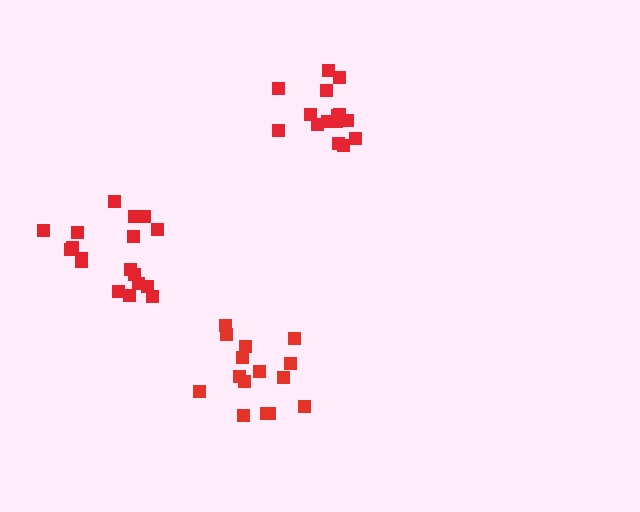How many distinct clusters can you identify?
There are 3 distinct clusters.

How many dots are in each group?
Group 1: 15 dots, Group 2: 15 dots, Group 3: 18 dots (48 total).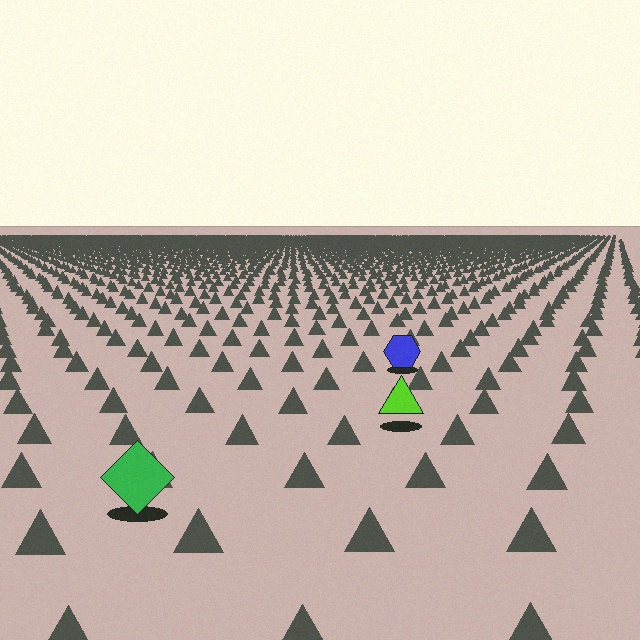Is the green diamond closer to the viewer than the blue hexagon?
Yes. The green diamond is closer — you can tell from the texture gradient: the ground texture is coarser near it.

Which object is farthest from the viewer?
The blue hexagon is farthest from the viewer. It appears smaller and the ground texture around it is denser.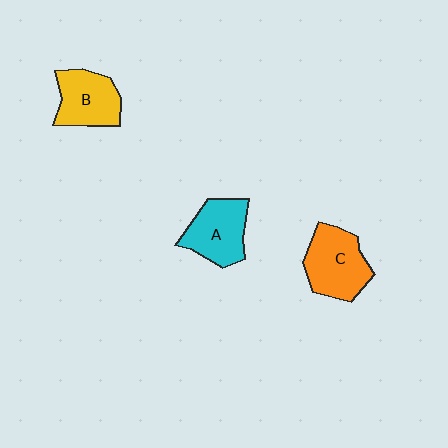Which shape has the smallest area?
Shape B (yellow).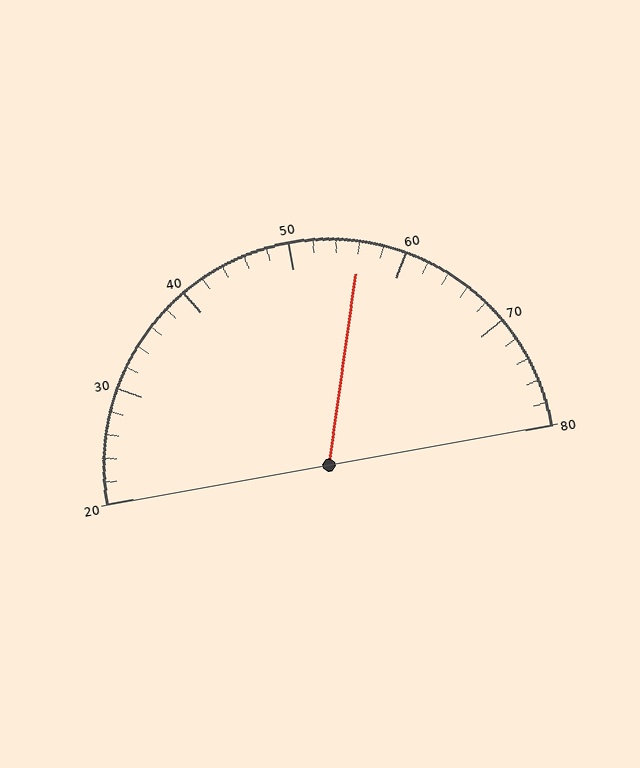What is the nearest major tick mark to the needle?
The nearest major tick mark is 60.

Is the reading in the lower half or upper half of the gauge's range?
The reading is in the upper half of the range (20 to 80).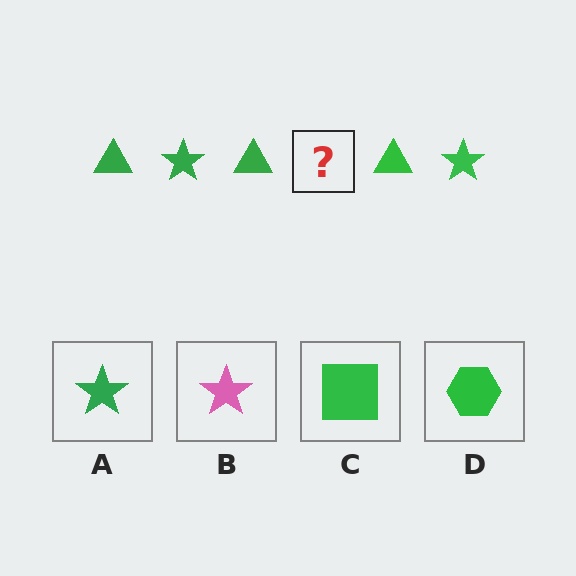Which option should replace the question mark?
Option A.